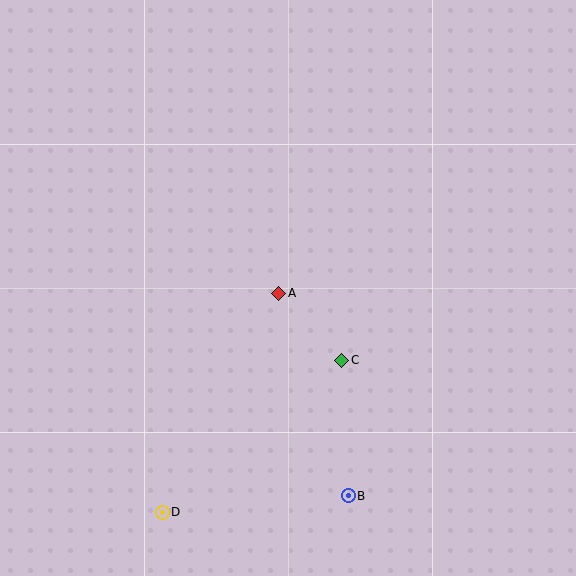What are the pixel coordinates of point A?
Point A is at (279, 293).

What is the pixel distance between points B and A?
The distance between B and A is 215 pixels.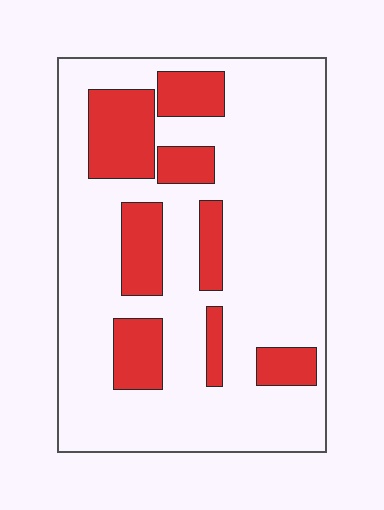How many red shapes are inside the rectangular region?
8.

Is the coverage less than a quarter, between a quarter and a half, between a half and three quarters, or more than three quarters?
Less than a quarter.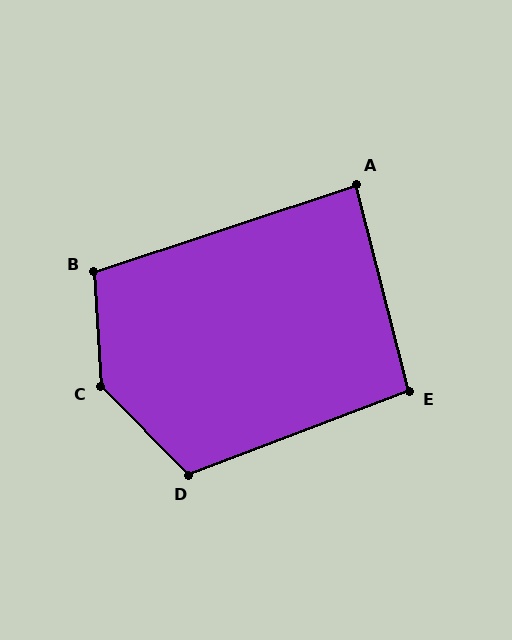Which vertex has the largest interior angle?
C, at approximately 138 degrees.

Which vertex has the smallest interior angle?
A, at approximately 86 degrees.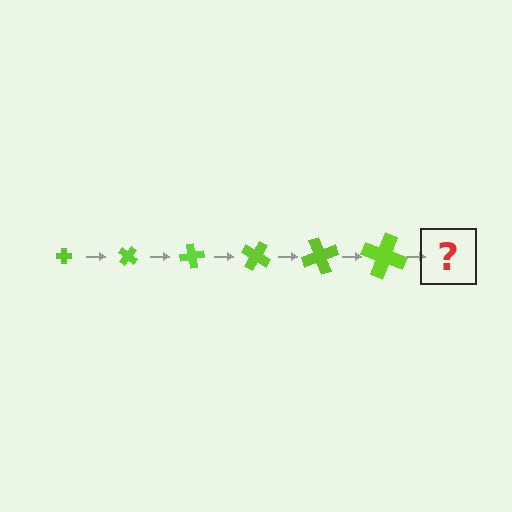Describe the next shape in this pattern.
It should be a cross, larger than the previous one and rotated 240 degrees from the start.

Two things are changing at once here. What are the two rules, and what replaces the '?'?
The two rules are that the cross grows larger each step and it rotates 40 degrees each step. The '?' should be a cross, larger than the previous one and rotated 240 degrees from the start.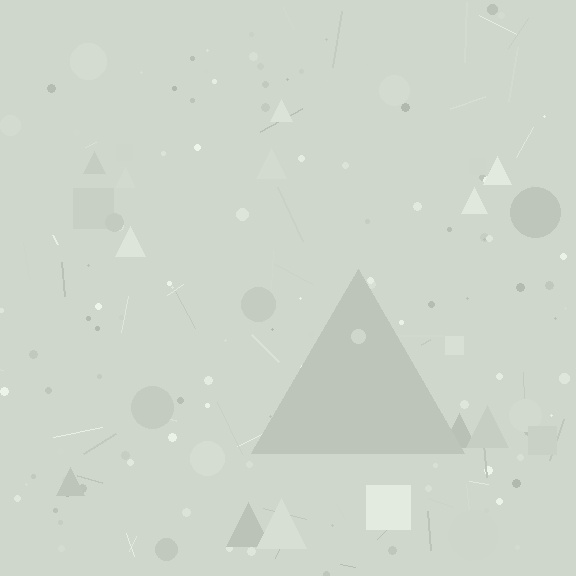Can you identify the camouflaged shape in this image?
The camouflaged shape is a triangle.